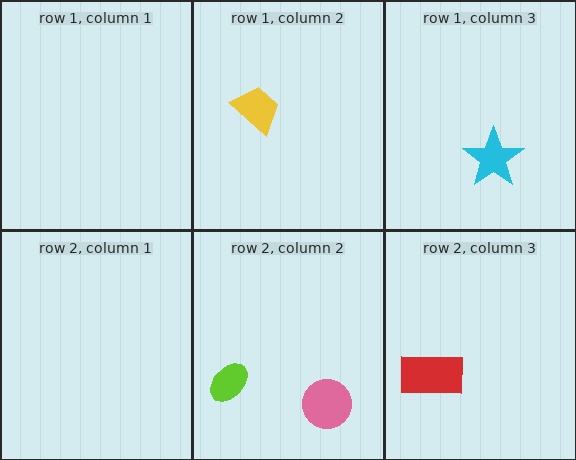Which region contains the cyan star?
The row 1, column 3 region.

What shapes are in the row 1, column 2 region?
The yellow trapezoid.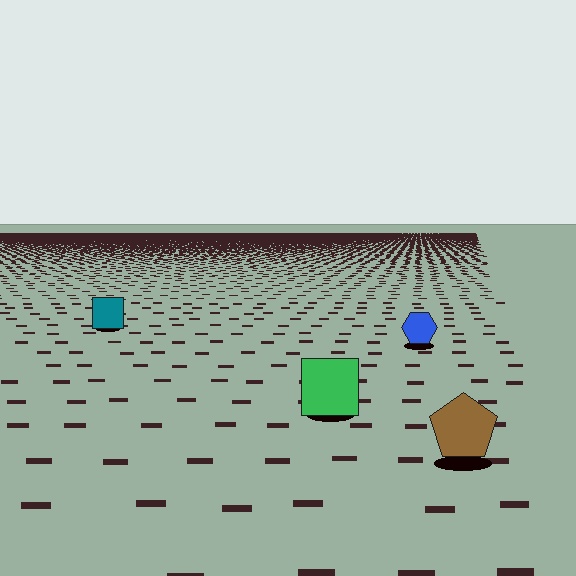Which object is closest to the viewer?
The brown pentagon is closest. The texture marks near it are larger and more spread out.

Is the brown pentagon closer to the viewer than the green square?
Yes. The brown pentagon is closer — you can tell from the texture gradient: the ground texture is coarser near it.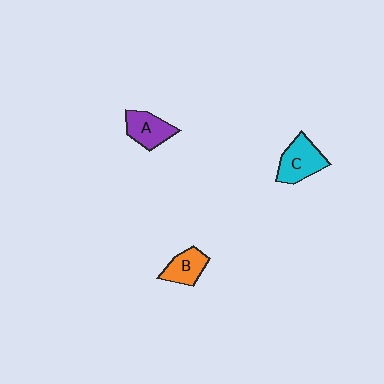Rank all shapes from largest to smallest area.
From largest to smallest: C (cyan), A (purple), B (orange).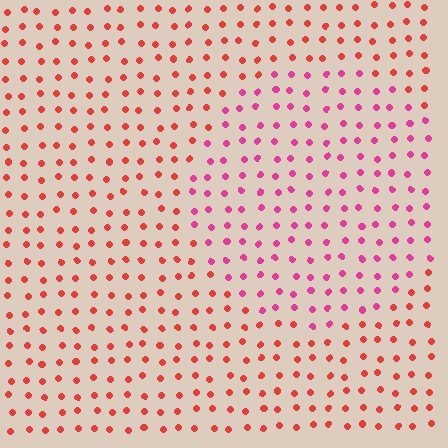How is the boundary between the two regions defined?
The boundary is defined purely by a slight shift in hue (about 36 degrees). Spacing, size, and orientation are identical on both sides.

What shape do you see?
I see a circle.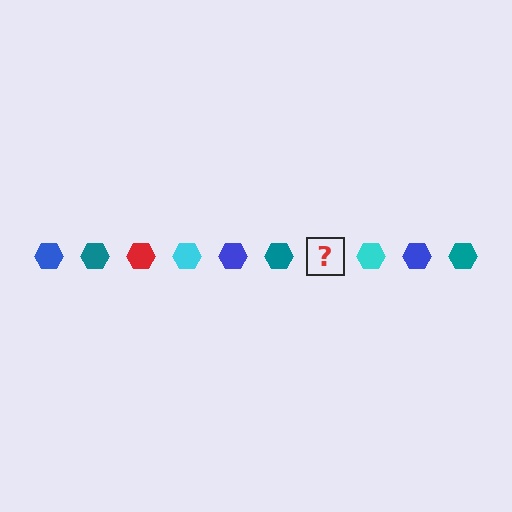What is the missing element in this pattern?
The missing element is a red hexagon.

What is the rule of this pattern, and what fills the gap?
The rule is that the pattern cycles through blue, teal, red, cyan hexagons. The gap should be filled with a red hexagon.